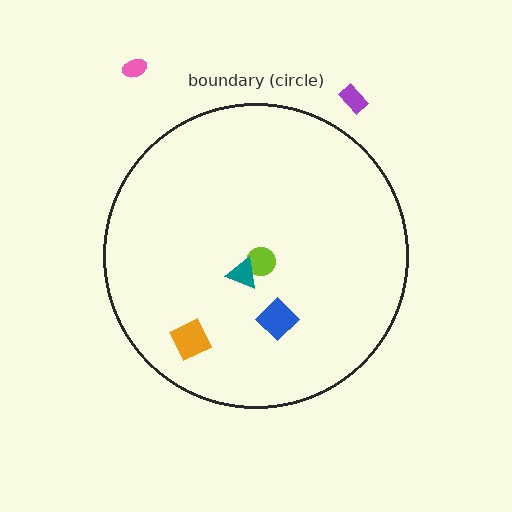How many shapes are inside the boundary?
4 inside, 2 outside.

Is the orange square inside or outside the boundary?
Inside.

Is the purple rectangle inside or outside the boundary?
Outside.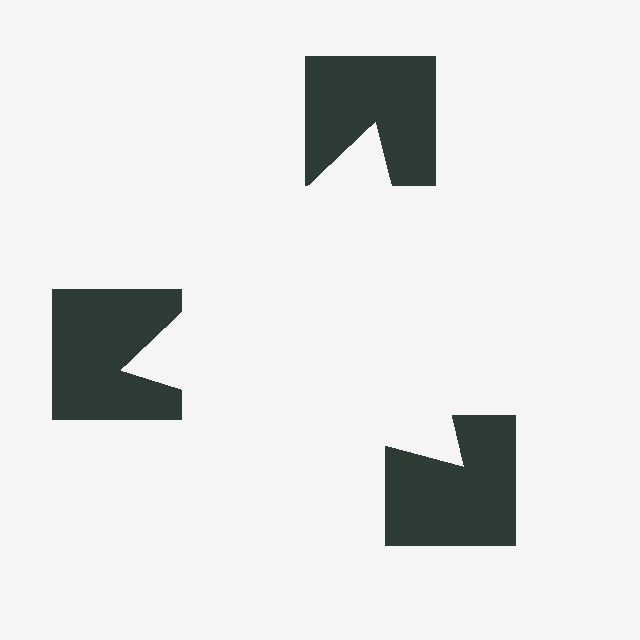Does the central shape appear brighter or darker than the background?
It typically appears slightly brighter than the background, even though no actual brightness change is drawn.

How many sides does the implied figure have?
3 sides.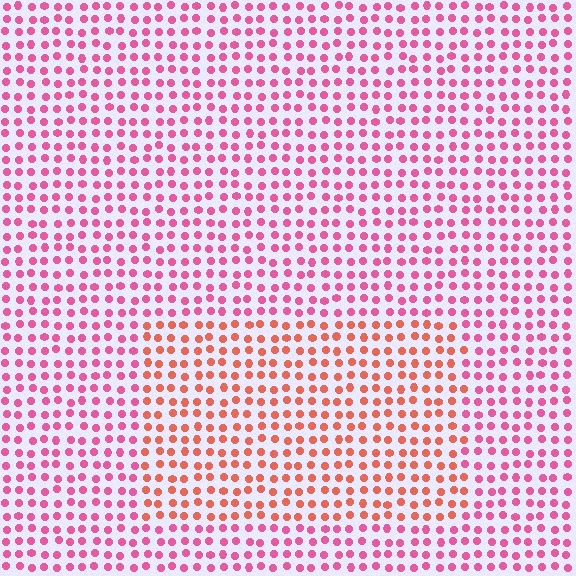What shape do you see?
I see a rectangle.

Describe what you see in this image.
The image is filled with small pink elements in a uniform arrangement. A rectangle-shaped region is visible where the elements are tinted to a slightly different hue, forming a subtle color boundary.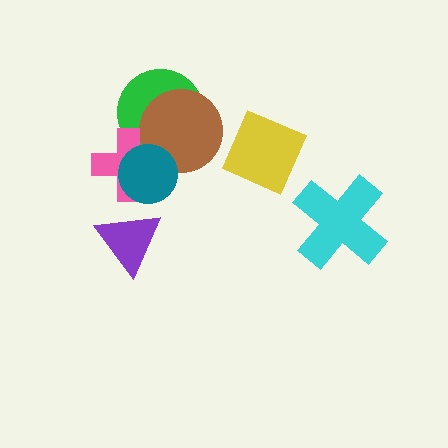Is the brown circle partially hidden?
Yes, it is partially covered by another shape.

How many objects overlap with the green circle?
3 objects overlap with the green circle.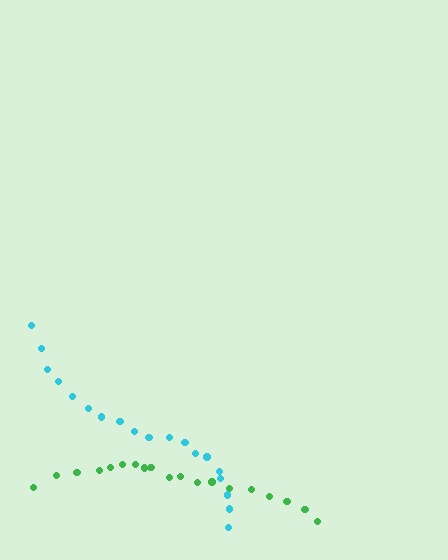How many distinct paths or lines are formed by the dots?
There are 2 distinct paths.